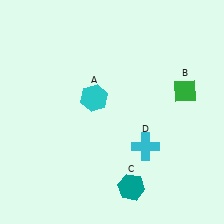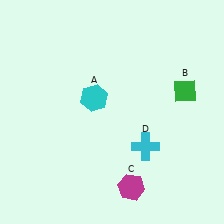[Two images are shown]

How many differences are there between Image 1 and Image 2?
There is 1 difference between the two images.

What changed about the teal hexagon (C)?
In Image 1, C is teal. In Image 2, it changed to magenta.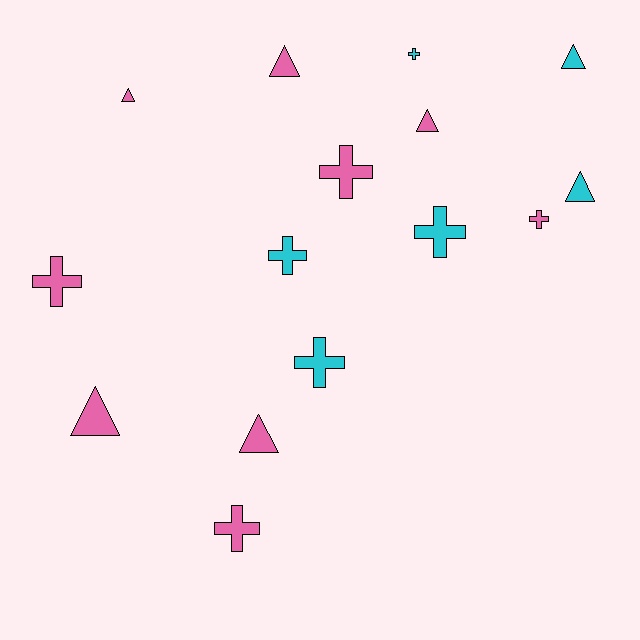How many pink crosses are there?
There are 4 pink crosses.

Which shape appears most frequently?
Cross, with 8 objects.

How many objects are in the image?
There are 15 objects.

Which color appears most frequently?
Pink, with 9 objects.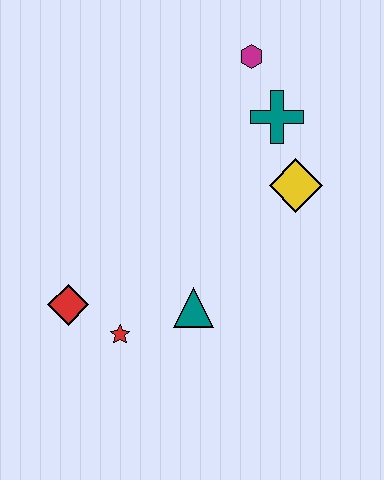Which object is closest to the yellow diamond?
The teal cross is closest to the yellow diamond.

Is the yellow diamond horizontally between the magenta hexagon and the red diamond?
No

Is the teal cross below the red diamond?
No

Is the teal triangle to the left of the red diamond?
No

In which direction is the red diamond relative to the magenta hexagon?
The red diamond is below the magenta hexagon.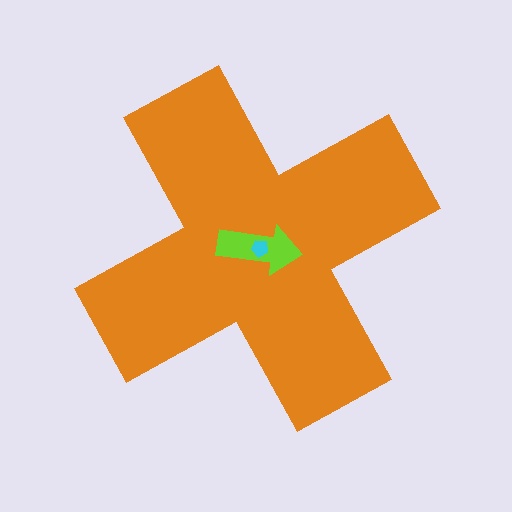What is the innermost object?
The cyan pentagon.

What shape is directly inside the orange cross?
The lime arrow.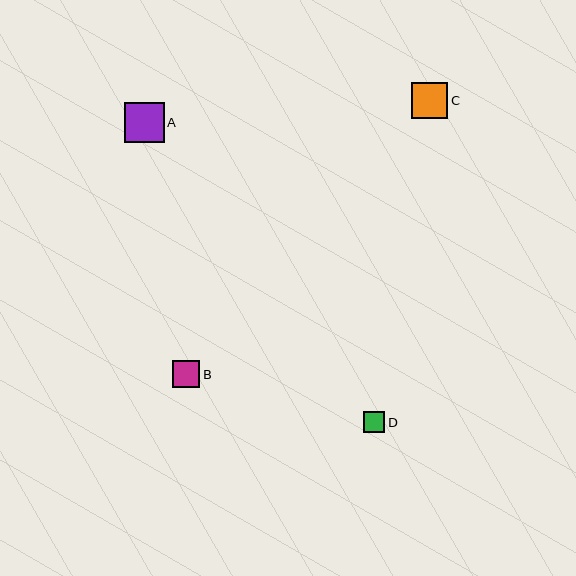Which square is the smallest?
Square D is the smallest with a size of approximately 21 pixels.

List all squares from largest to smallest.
From largest to smallest: A, C, B, D.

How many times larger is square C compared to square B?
Square C is approximately 1.3 times the size of square B.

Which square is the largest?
Square A is the largest with a size of approximately 40 pixels.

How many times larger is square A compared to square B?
Square A is approximately 1.4 times the size of square B.